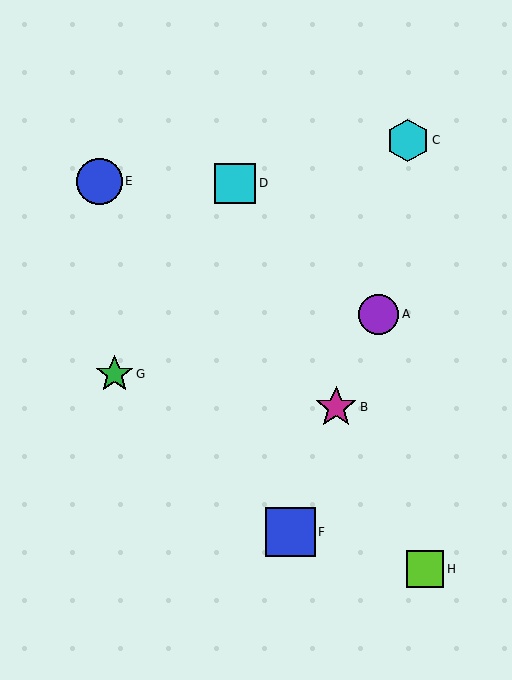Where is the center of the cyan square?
The center of the cyan square is at (235, 183).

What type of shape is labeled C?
Shape C is a cyan hexagon.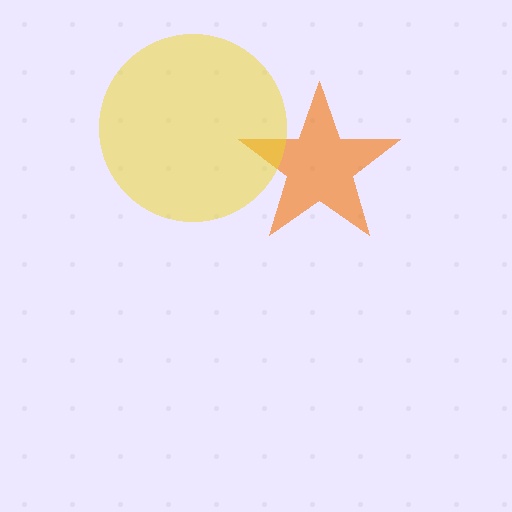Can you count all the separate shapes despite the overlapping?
Yes, there are 2 separate shapes.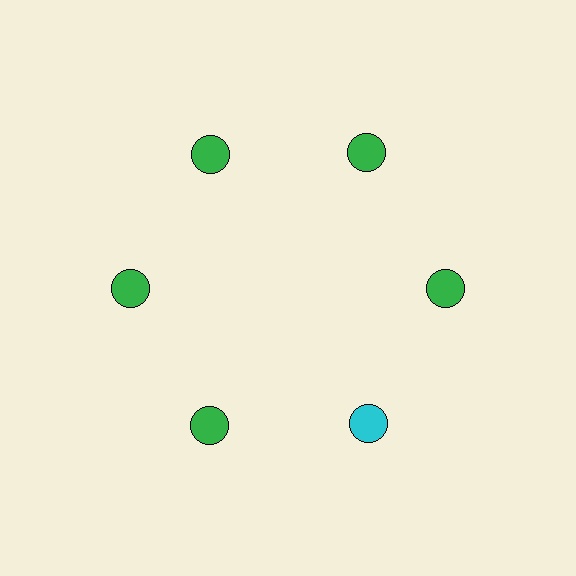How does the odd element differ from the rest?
It has a different color: cyan instead of green.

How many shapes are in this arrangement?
There are 6 shapes arranged in a ring pattern.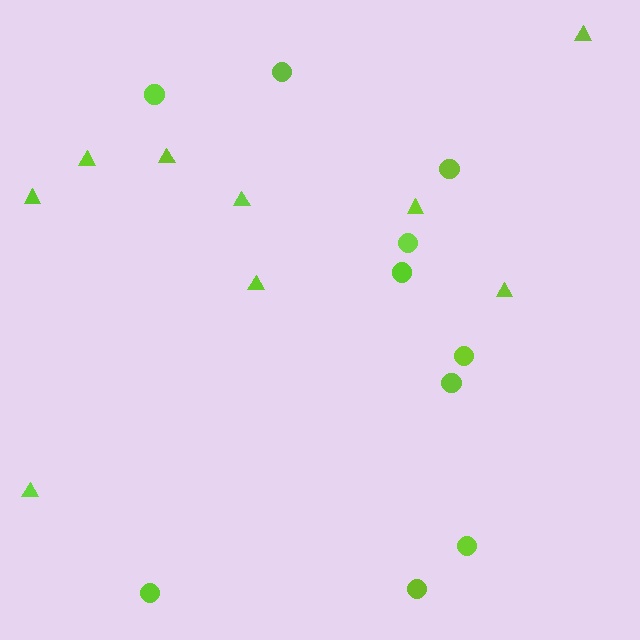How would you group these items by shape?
There are 2 groups: one group of circles (10) and one group of triangles (9).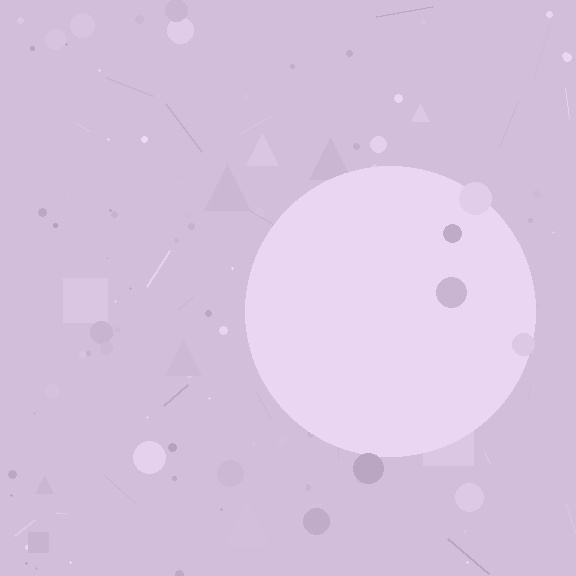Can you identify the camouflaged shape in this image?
The camouflaged shape is a circle.